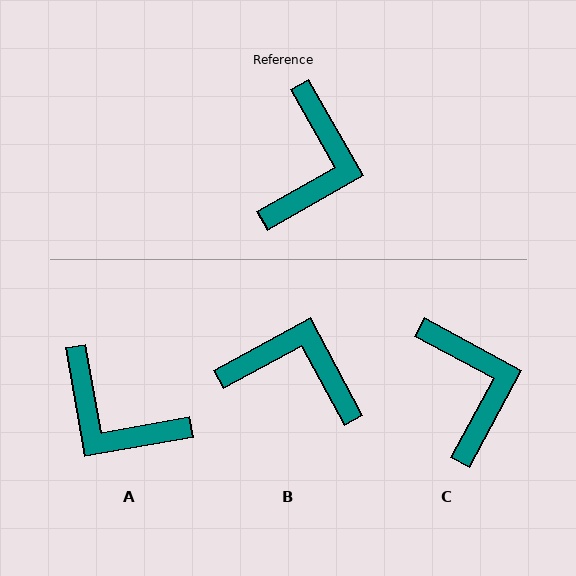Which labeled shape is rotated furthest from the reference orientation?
A, about 109 degrees away.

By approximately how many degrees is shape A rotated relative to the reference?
Approximately 109 degrees clockwise.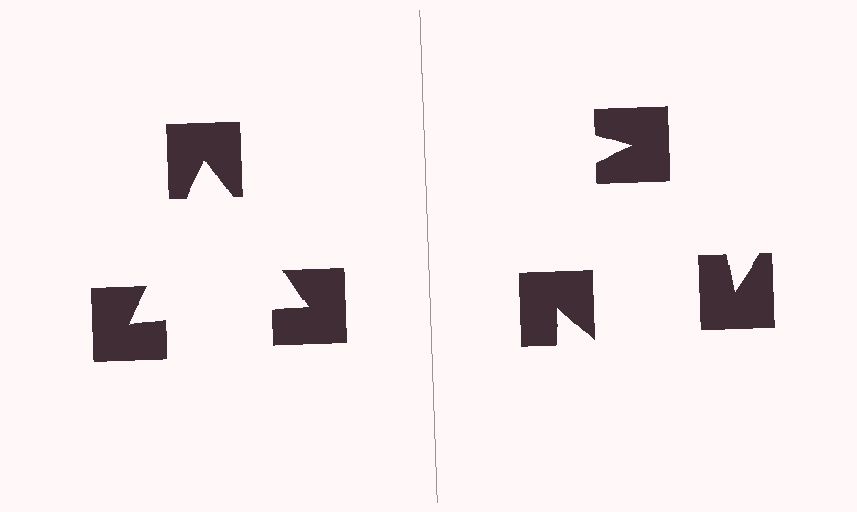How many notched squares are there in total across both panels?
6 — 3 on each side.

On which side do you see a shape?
An illusory triangle appears on the left side. On the right side the wedge cuts are rotated, so no coherent shape forms.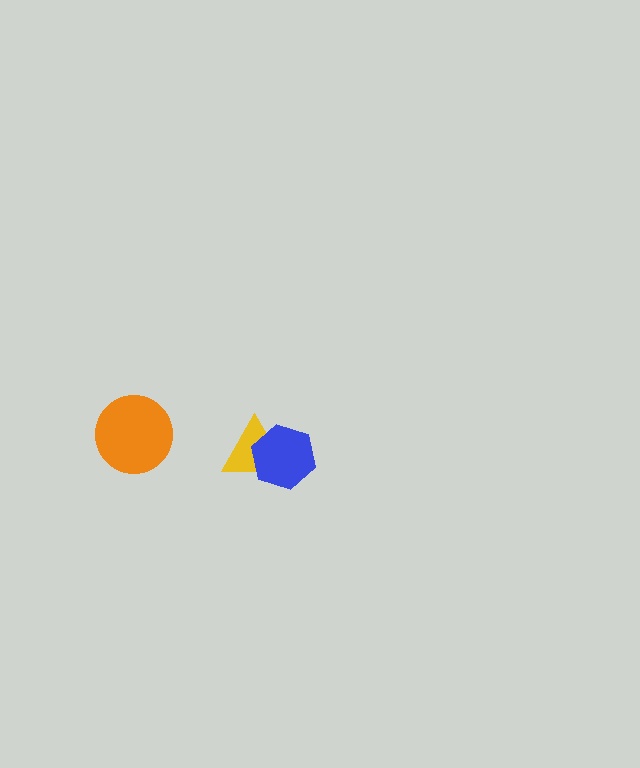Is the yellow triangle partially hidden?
Yes, it is partially covered by another shape.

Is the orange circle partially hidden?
No, no other shape covers it.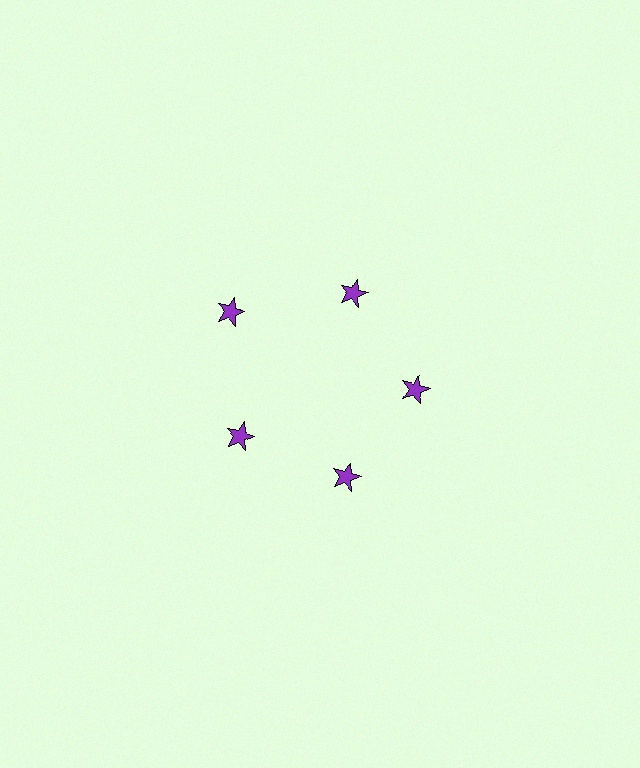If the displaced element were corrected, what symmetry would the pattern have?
It would have 5-fold rotational symmetry — the pattern would map onto itself every 72 degrees.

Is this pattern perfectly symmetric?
No. The 5 purple stars are arranged in a ring, but one element near the 10 o'clock position is pushed outward from the center, breaking the 5-fold rotational symmetry.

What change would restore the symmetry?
The symmetry would be restored by moving it inward, back onto the ring so that all 5 stars sit at equal angles and equal distance from the center.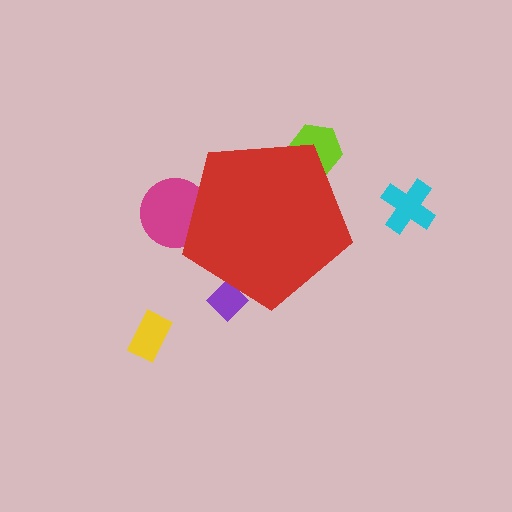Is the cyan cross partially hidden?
No, the cyan cross is fully visible.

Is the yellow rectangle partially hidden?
No, the yellow rectangle is fully visible.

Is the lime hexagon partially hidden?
Yes, the lime hexagon is partially hidden behind the red pentagon.